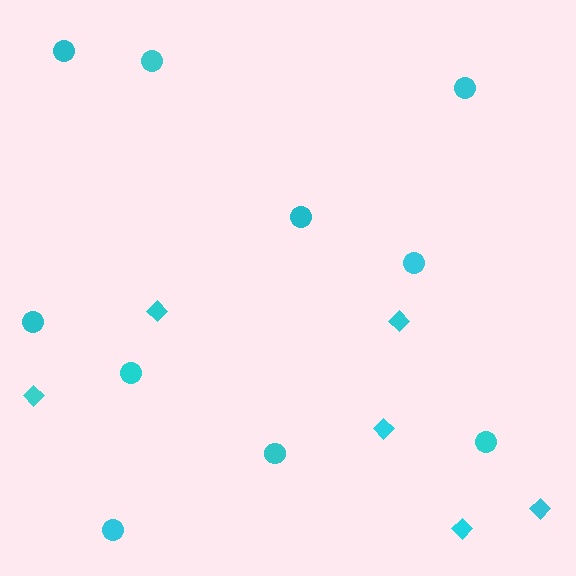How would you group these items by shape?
There are 2 groups: one group of circles (10) and one group of diamonds (6).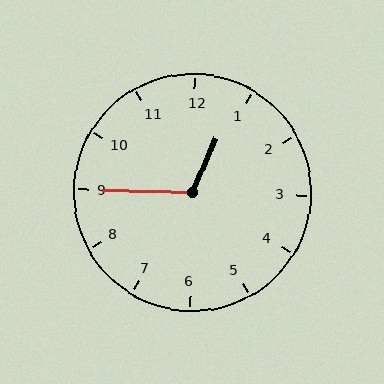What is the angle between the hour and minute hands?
Approximately 112 degrees.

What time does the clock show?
12:45.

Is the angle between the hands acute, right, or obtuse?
It is obtuse.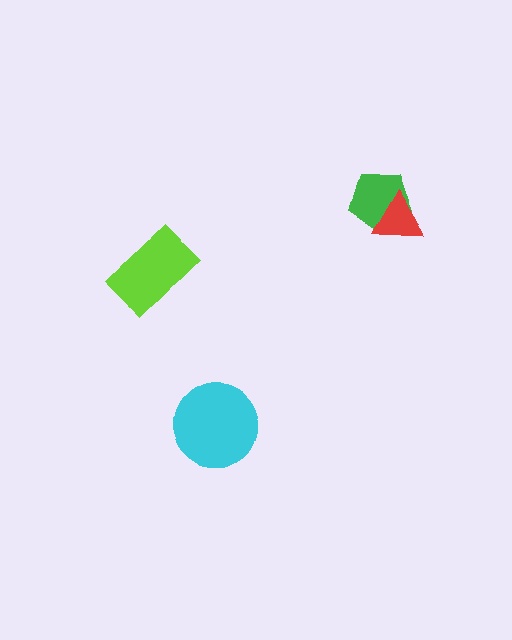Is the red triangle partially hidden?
No, no other shape covers it.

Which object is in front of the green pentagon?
The red triangle is in front of the green pentagon.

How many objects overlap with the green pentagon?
1 object overlaps with the green pentagon.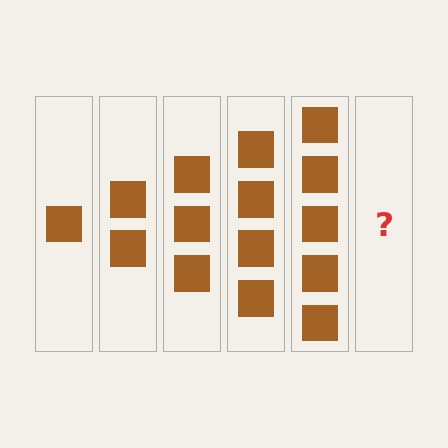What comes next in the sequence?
The next element should be 6 squares.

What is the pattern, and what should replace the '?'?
The pattern is that each step adds one more square. The '?' should be 6 squares.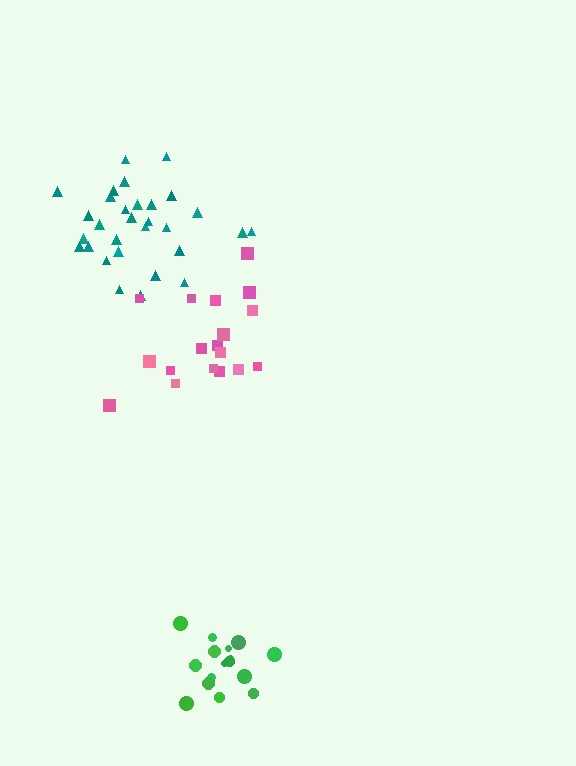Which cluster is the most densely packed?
Green.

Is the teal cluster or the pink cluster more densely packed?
Teal.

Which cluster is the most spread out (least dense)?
Pink.